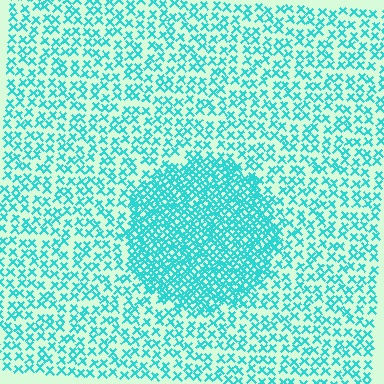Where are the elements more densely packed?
The elements are more densely packed inside the circle boundary.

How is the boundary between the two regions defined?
The boundary is defined by a change in element density (approximately 2.4x ratio). All elements are the same color, size, and shape.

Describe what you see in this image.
The image contains small cyan elements arranged at two different densities. A circle-shaped region is visible where the elements are more densely packed than the surrounding area.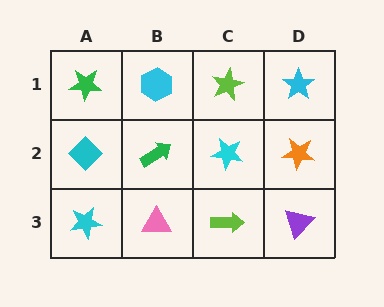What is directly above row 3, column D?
An orange star.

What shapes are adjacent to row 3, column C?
A cyan star (row 2, column C), a pink triangle (row 3, column B), a purple triangle (row 3, column D).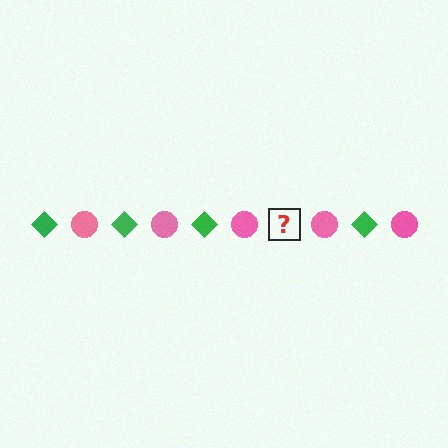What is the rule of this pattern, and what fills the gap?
The rule is that the pattern alternates between green diamond and pink circle. The gap should be filled with a green diamond.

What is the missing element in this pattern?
The missing element is a green diamond.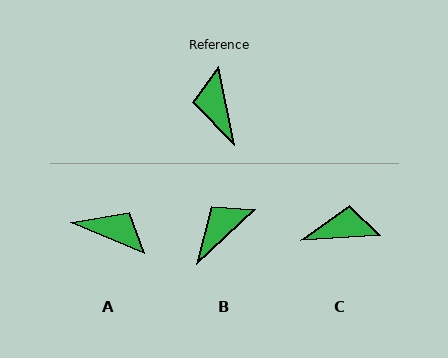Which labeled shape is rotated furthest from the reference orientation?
A, about 124 degrees away.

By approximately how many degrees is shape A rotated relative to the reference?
Approximately 124 degrees clockwise.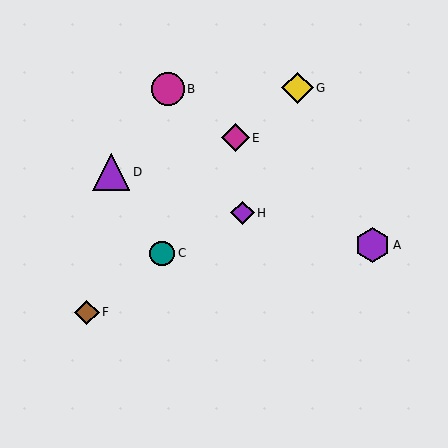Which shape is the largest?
The purple triangle (labeled D) is the largest.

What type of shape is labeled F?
Shape F is a brown diamond.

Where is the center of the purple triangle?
The center of the purple triangle is at (111, 172).